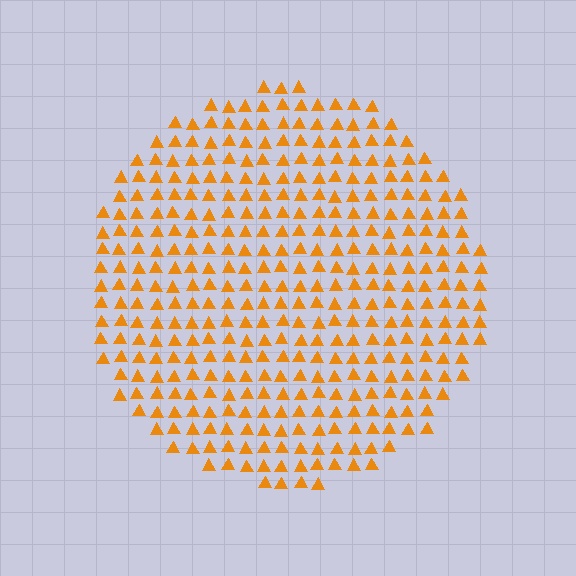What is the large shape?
The large shape is a circle.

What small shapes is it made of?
It is made of small triangles.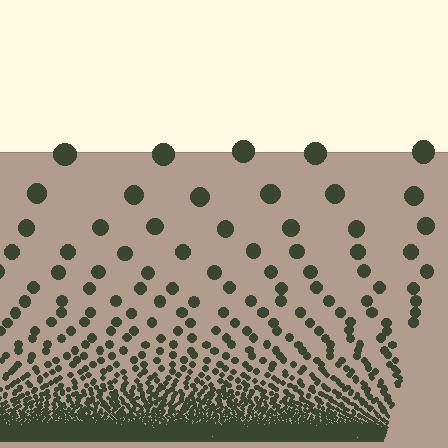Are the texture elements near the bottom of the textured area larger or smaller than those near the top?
Smaller. The gradient is inverted — elements near the bottom are smaller and denser.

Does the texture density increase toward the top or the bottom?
Density increases toward the bottom.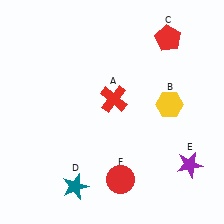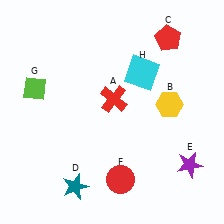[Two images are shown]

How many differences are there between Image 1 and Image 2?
There are 2 differences between the two images.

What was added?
A lime diamond (G), a cyan square (H) were added in Image 2.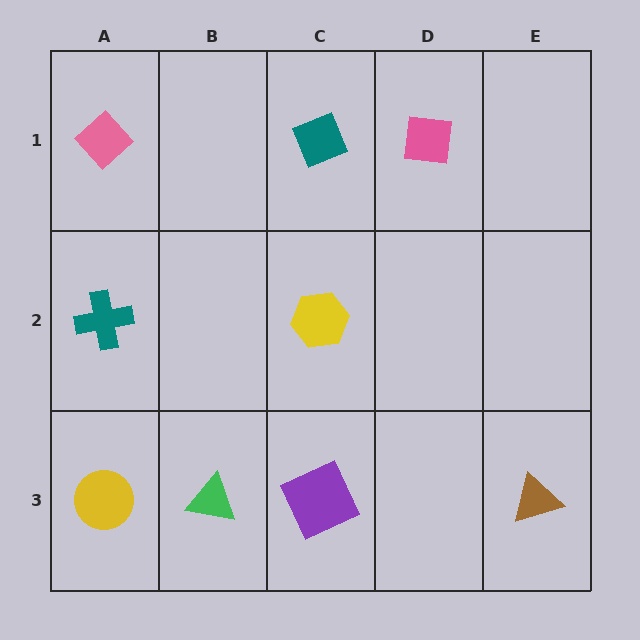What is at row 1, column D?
A pink square.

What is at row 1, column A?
A pink diamond.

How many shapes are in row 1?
3 shapes.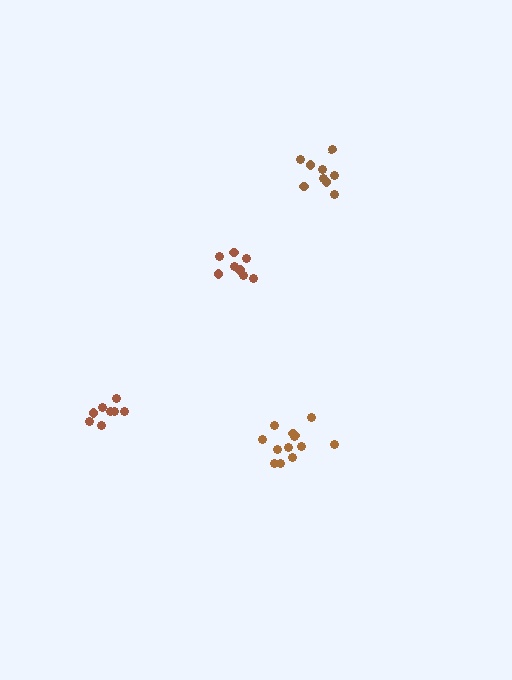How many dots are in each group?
Group 1: 13 dots, Group 2: 8 dots, Group 3: 8 dots, Group 4: 9 dots (38 total).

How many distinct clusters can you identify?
There are 4 distinct clusters.